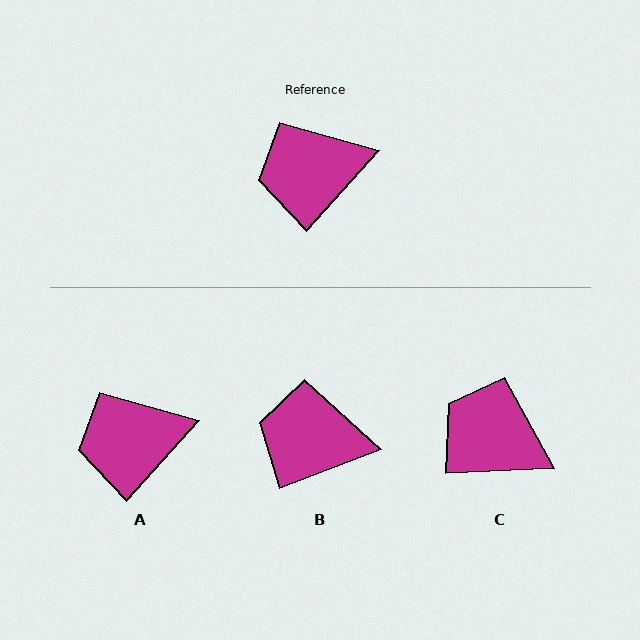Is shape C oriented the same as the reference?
No, it is off by about 45 degrees.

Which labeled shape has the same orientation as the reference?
A.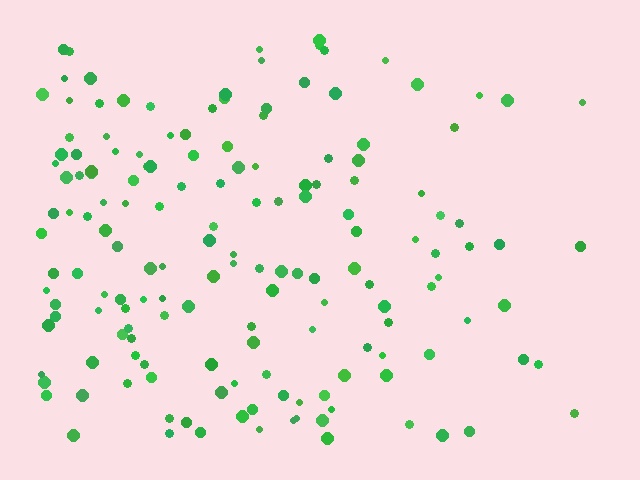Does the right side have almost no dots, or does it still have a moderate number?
Still a moderate number, just noticeably fewer than the left.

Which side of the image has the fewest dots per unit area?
The right.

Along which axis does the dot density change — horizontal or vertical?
Horizontal.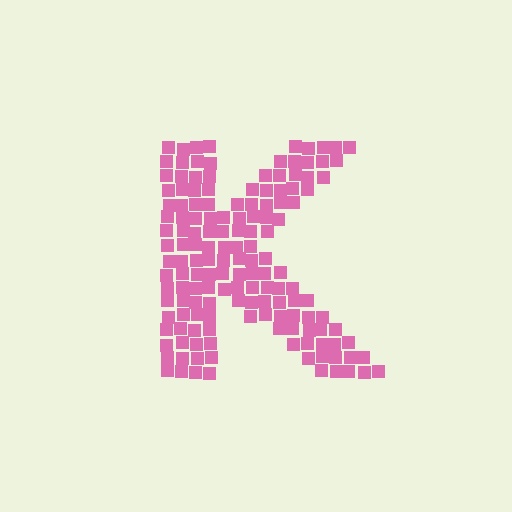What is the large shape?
The large shape is the letter K.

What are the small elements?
The small elements are squares.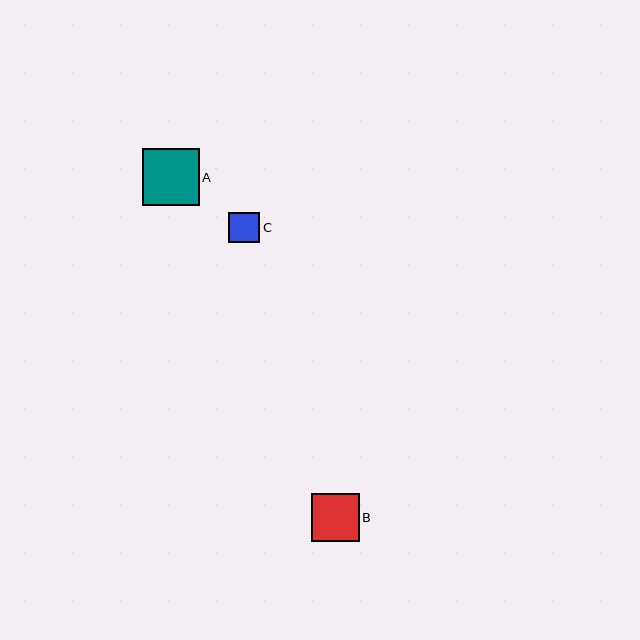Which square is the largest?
Square A is the largest with a size of approximately 57 pixels.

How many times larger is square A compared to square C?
Square A is approximately 1.9 times the size of square C.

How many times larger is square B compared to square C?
Square B is approximately 1.6 times the size of square C.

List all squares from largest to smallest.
From largest to smallest: A, B, C.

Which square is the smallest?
Square C is the smallest with a size of approximately 31 pixels.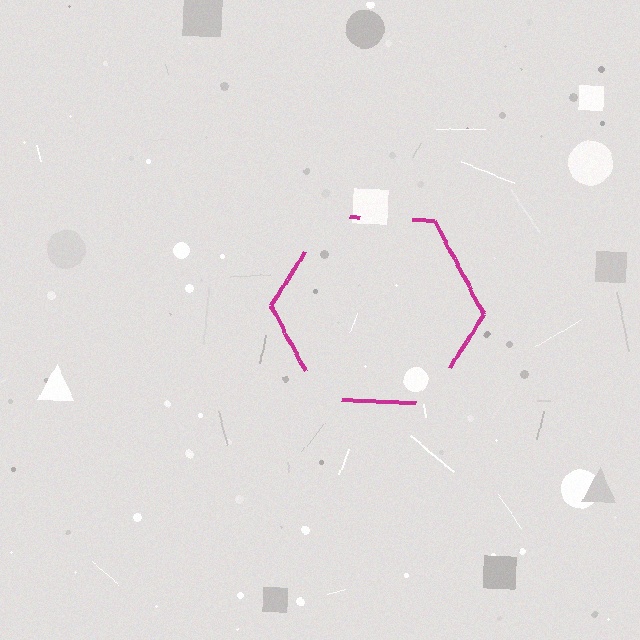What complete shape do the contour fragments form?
The contour fragments form a hexagon.